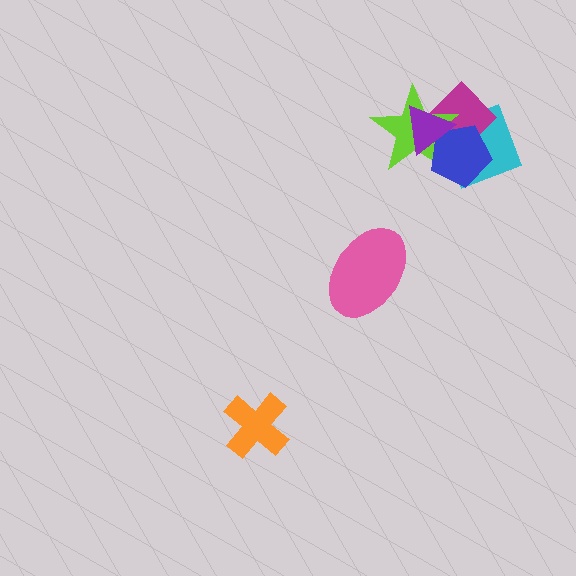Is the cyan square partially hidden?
Yes, it is partially covered by another shape.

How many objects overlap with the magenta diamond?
4 objects overlap with the magenta diamond.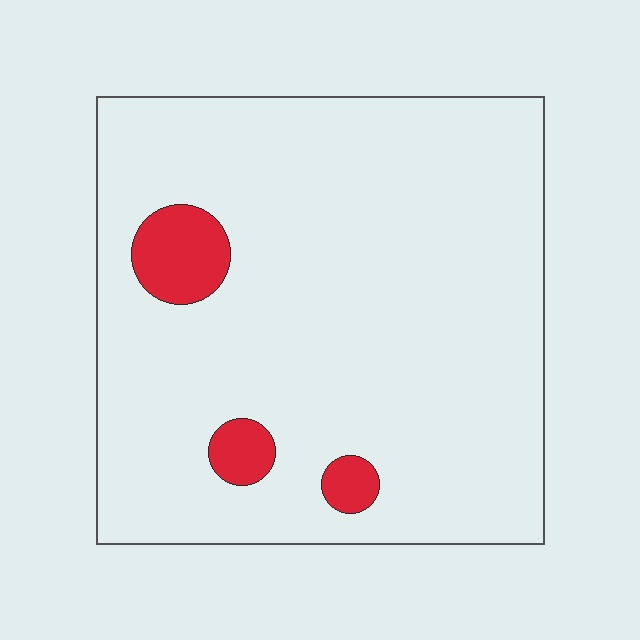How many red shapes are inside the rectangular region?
3.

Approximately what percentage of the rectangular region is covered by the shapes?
Approximately 5%.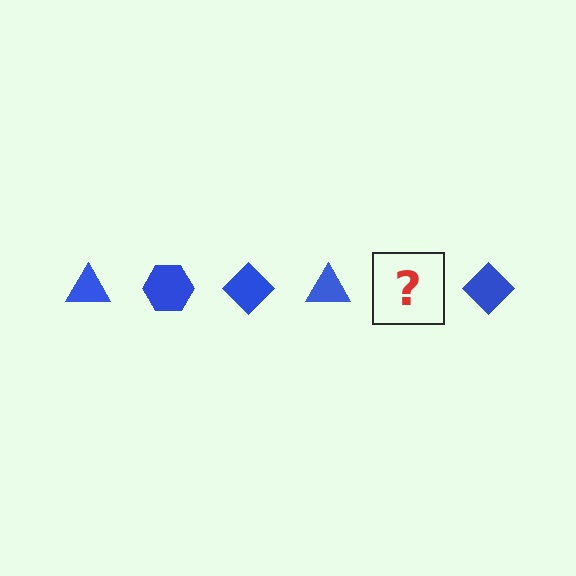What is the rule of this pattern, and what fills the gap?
The rule is that the pattern cycles through triangle, hexagon, diamond shapes in blue. The gap should be filled with a blue hexagon.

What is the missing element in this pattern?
The missing element is a blue hexagon.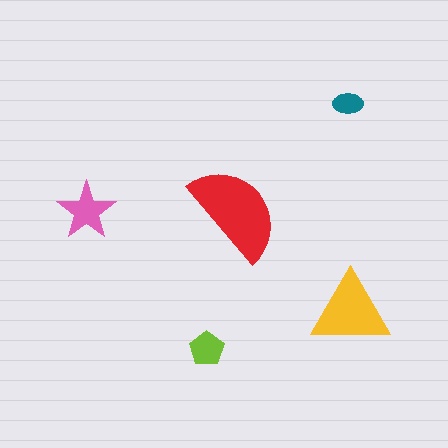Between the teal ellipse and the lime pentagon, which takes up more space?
The lime pentagon.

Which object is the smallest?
The teal ellipse.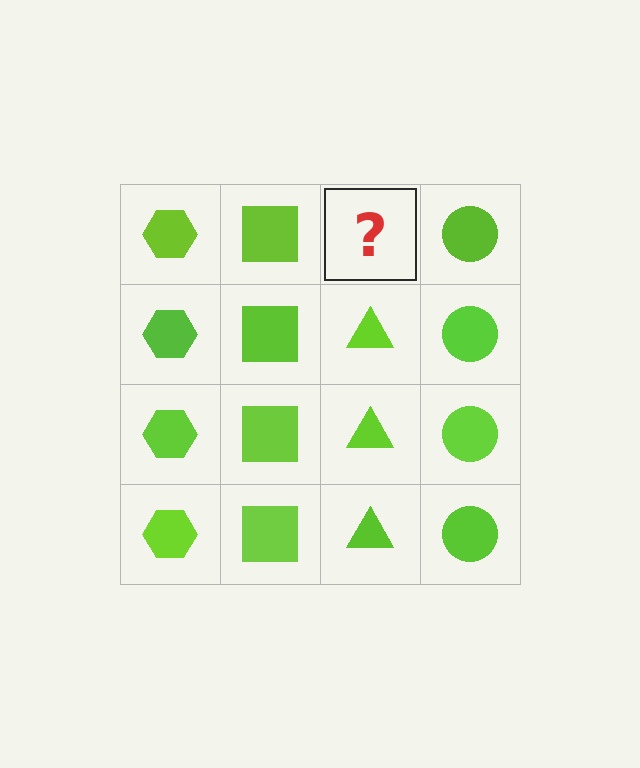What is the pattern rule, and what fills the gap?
The rule is that each column has a consistent shape. The gap should be filled with a lime triangle.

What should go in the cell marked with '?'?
The missing cell should contain a lime triangle.